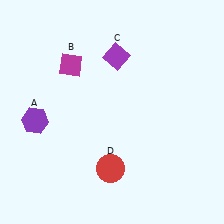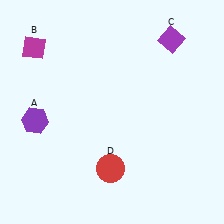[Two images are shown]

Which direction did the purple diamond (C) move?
The purple diamond (C) moved right.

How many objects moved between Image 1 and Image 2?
2 objects moved between the two images.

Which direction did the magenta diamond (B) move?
The magenta diamond (B) moved left.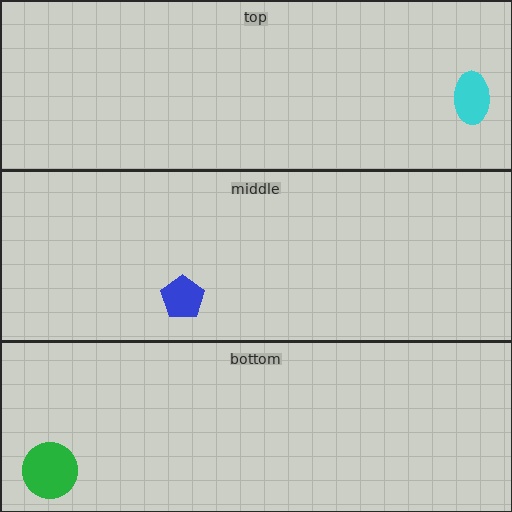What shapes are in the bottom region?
The green circle.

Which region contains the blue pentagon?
The middle region.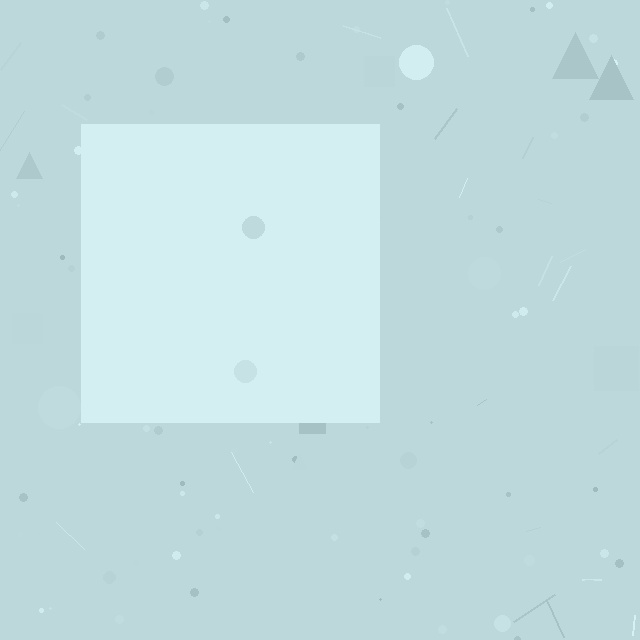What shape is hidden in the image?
A square is hidden in the image.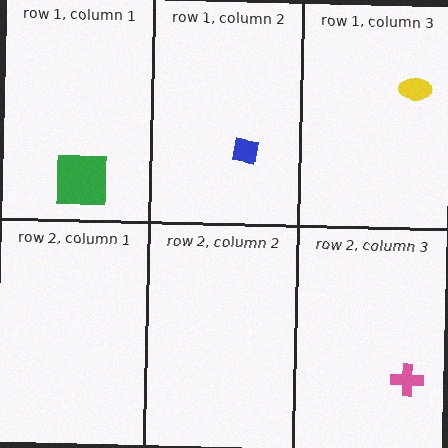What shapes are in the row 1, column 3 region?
The yellow ellipse.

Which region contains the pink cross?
The row 2, column 3 region.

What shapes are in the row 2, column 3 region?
The pink cross.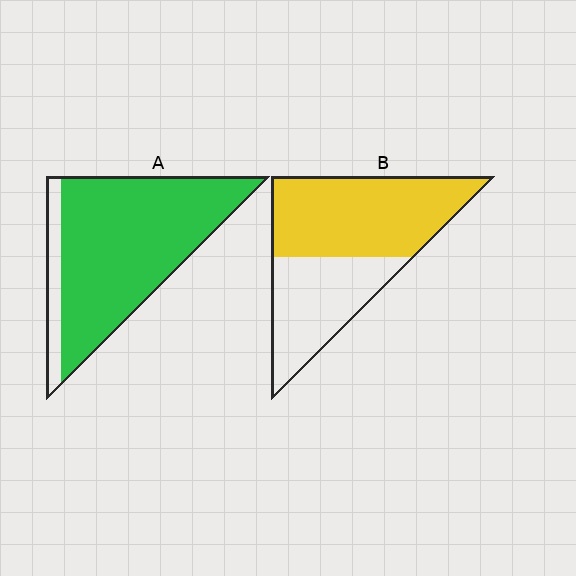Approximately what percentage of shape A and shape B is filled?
A is approximately 85% and B is approximately 60%.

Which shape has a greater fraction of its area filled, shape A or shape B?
Shape A.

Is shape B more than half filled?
Yes.